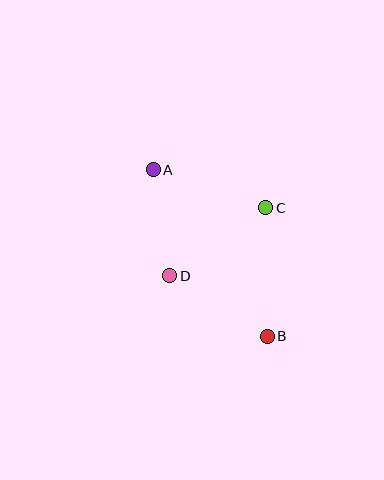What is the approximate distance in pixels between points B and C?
The distance between B and C is approximately 128 pixels.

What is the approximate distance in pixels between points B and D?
The distance between B and D is approximately 115 pixels.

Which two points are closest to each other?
Points A and D are closest to each other.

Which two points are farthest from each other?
Points A and B are farthest from each other.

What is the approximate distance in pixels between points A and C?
The distance between A and C is approximately 119 pixels.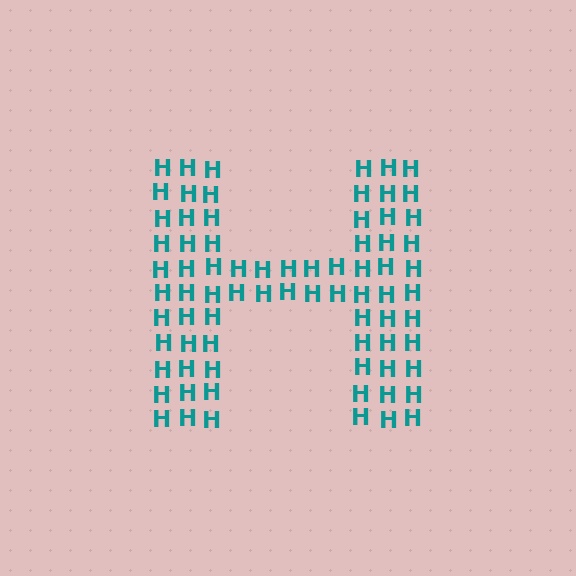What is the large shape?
The large shape is the letter H.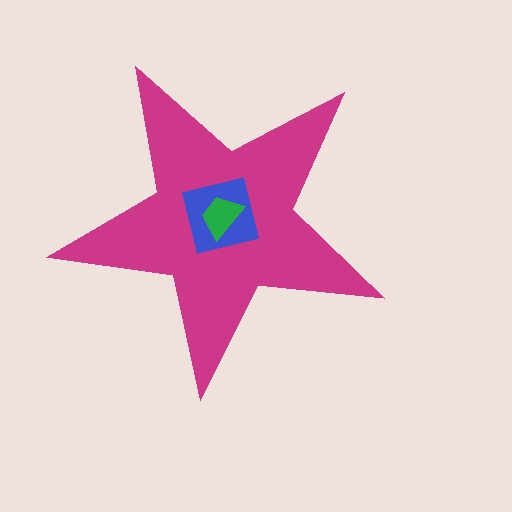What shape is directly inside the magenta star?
The blue square.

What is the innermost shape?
The green trapezoid.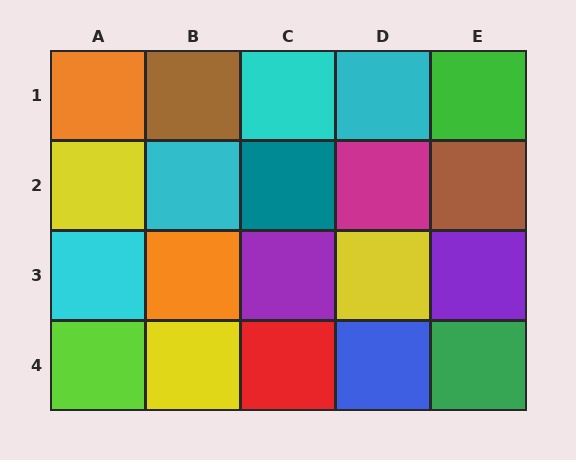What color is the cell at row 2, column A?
Yellow.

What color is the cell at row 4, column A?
Lime.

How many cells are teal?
1 cell is teal.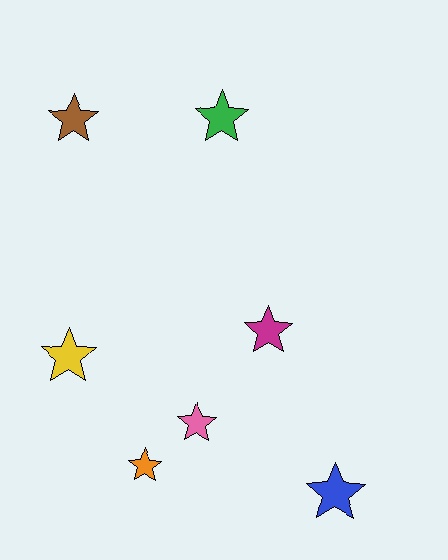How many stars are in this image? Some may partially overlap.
There are 7 stars.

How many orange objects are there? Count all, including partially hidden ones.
There is 1 orange object.